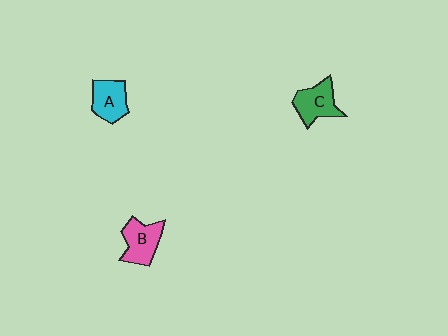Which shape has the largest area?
Shape B (pink).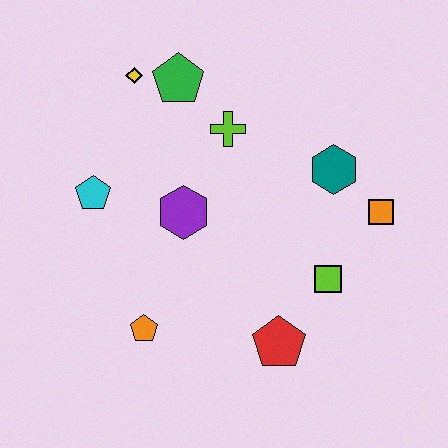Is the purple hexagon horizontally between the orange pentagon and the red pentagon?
Yes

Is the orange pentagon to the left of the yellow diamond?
No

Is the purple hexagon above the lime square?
Yes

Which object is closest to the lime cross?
The green pentagon is closest to the lime cross.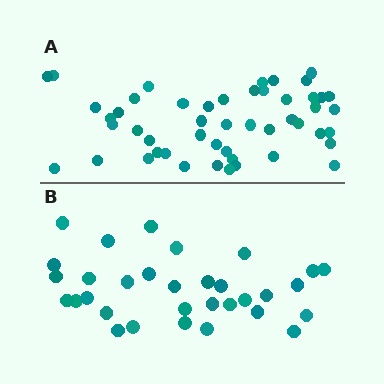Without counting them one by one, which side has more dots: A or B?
Region A (the top region) has more dots.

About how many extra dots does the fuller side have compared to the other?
Region A has approximately 15 more dots than region B.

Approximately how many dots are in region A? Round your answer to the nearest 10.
About 50 dots. (The exact count is 49, which rounds to 50.)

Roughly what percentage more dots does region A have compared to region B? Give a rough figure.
About 55% more.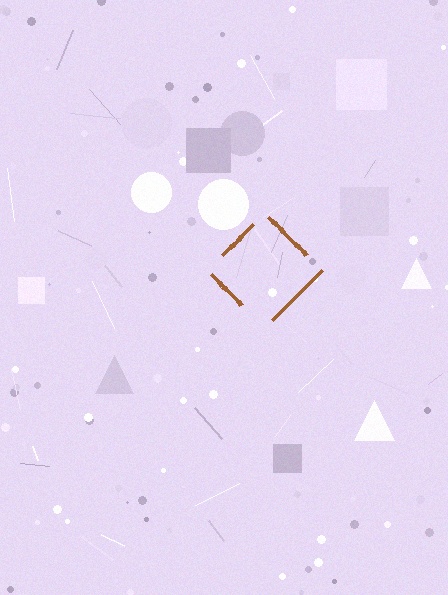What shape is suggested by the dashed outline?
The dashed outline suggests a diamond.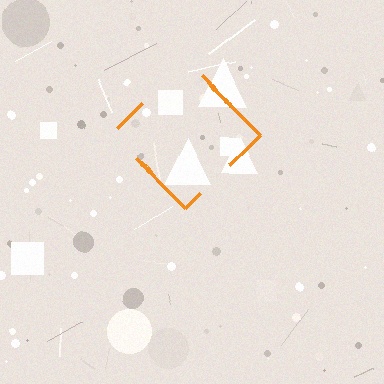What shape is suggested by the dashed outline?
The dashed outline suggests a diamond.